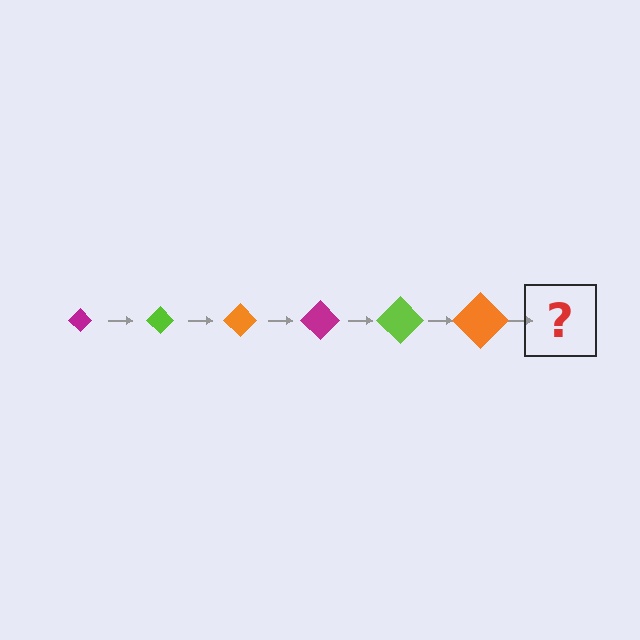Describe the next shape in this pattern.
It should be a magenta diamond, larger than the previous one.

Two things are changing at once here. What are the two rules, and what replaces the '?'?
The two rules are that the diamond grows larger each step and the color cycles through magenta, lime, and orange. The '?' should be a magenta diamond, larger than the previous one.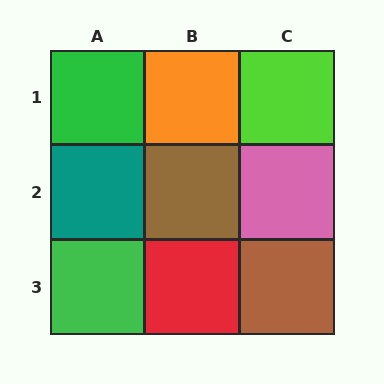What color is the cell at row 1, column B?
Orange.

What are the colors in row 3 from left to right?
Green, red, brown.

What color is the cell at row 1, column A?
Green.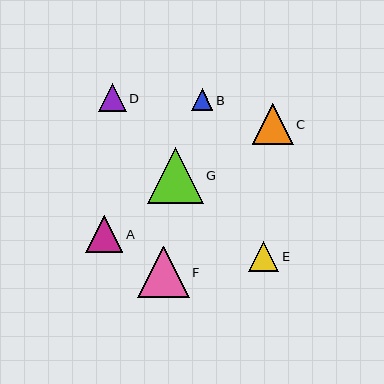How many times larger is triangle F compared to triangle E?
Triangle F is approximately 1.7 times the size of triangle E.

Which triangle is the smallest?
Triangle B is the smallest with a size of approximately 22 pixels.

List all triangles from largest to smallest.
From largest to smallest: G, F, C, A, E, D, B.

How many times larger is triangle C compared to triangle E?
Triangle C is approximately 1.4 times the size of triangle E.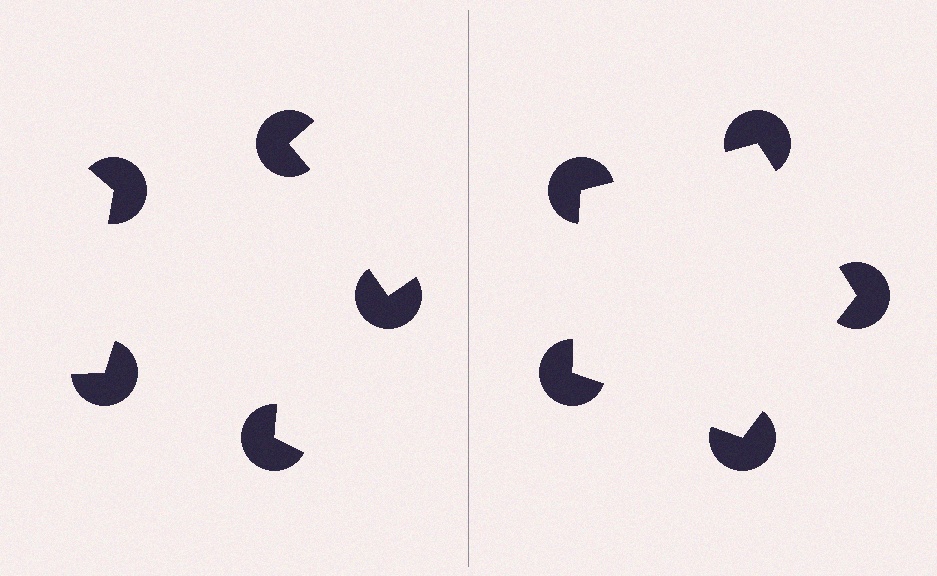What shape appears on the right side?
An illusory pentagon.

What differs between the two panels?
The pac-man discs are positioned identically on both sides; only the wedge orientations differ. On the right they align to a pentagon; on the left they are misaligned.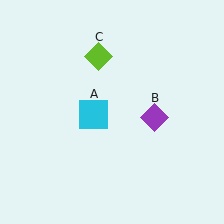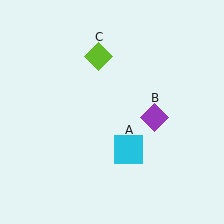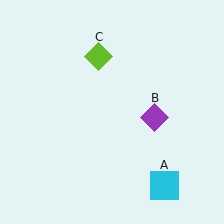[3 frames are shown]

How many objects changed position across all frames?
1 object changed position: cyan square (object A).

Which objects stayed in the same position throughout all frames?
Purple diamond (object B) and lime diamond (object C) remained stationary.